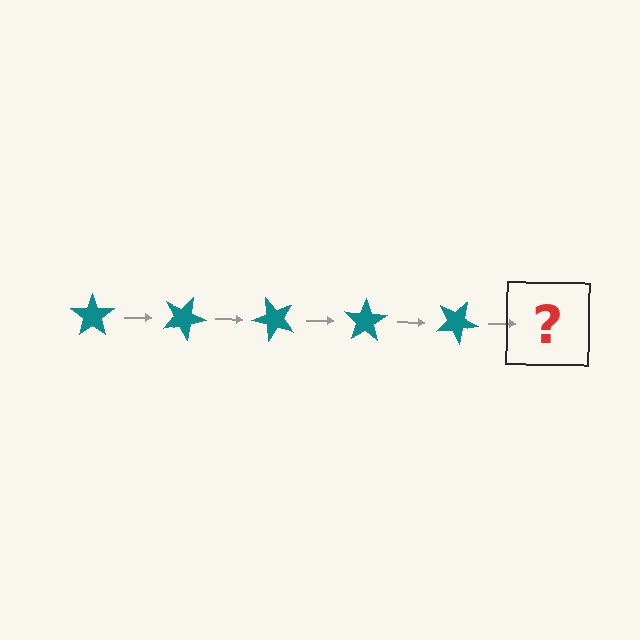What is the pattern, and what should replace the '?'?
The pattern is that the star rotates 25 degrees each step. The '?' should be a teal star rotated 125 degrees.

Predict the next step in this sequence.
The next step is a teal star rotated 125 degrees.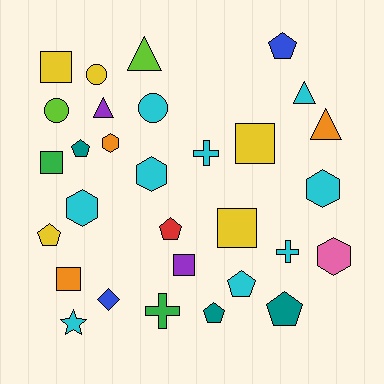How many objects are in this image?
There are 30 objects.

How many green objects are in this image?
There are 2 green objects.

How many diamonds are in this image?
There is 1 diamond.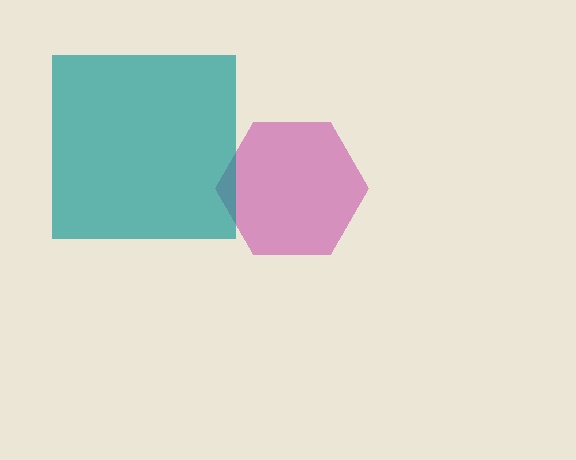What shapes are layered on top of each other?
The layered shapes are: a magenta hexagon, a teal square.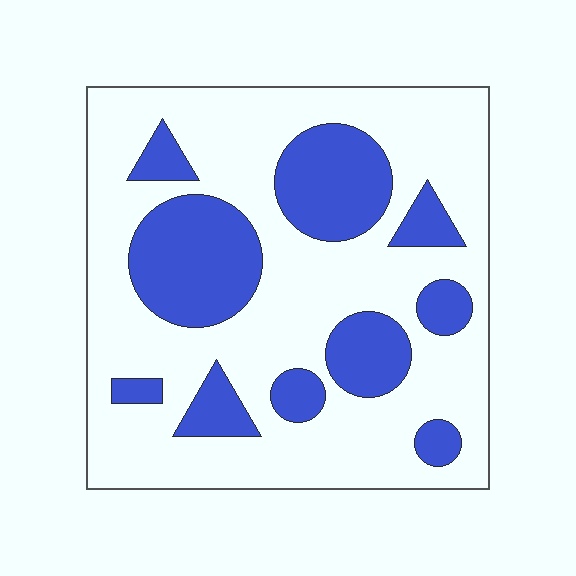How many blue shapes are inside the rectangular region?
10.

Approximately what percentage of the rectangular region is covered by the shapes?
Approximately 30%.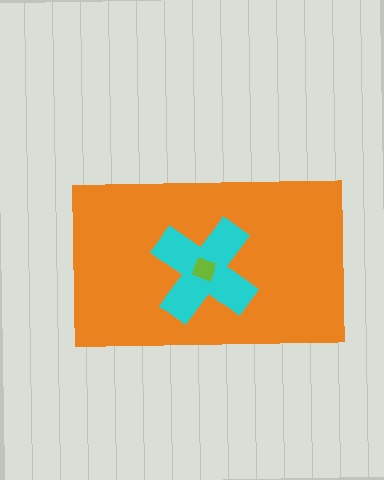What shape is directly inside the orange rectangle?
The cyan cross.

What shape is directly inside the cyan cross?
The lime diamond.